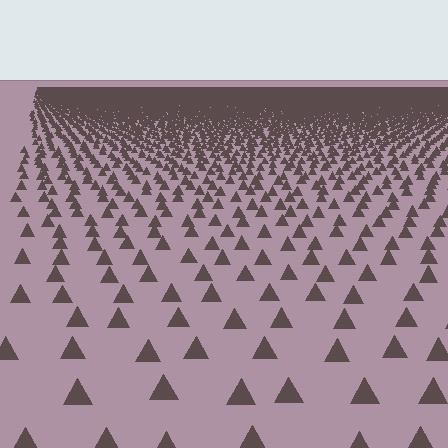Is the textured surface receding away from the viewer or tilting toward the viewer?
The surface is receding away from the viewer. Texture elements get smaller and denser toward the top.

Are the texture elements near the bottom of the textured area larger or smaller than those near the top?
Larger. Near the bottom, elements are closer to the viewer and appear at a bigger on-screen size.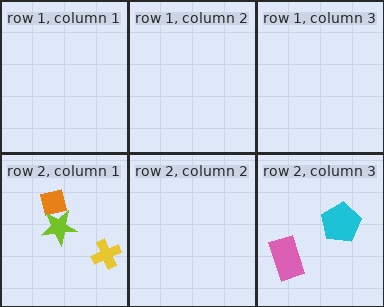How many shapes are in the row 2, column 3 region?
2.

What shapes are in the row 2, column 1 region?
The yellow cross, the orange square, the lime star.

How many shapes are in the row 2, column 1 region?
3.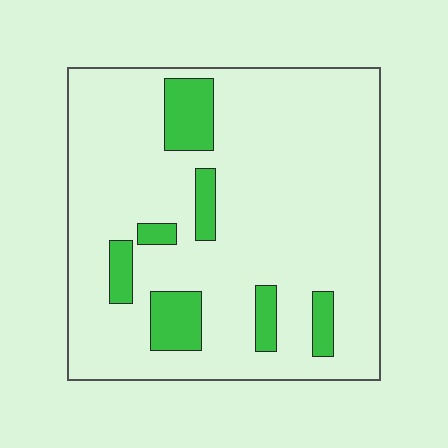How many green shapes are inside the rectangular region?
7.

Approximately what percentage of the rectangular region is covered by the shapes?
Approximately 15%.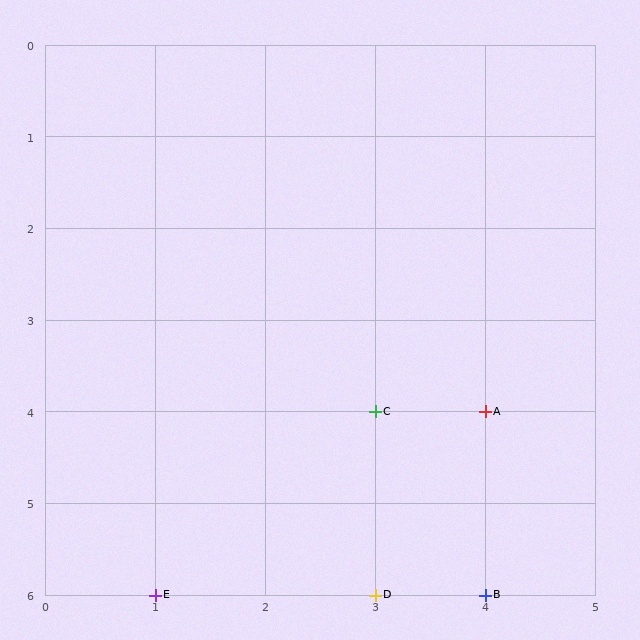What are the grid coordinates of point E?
Point E is at grid coordinates (1, 6).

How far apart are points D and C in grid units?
Points D and C are 2 rows apart.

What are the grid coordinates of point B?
Point B is at grid coordinates (4, 6).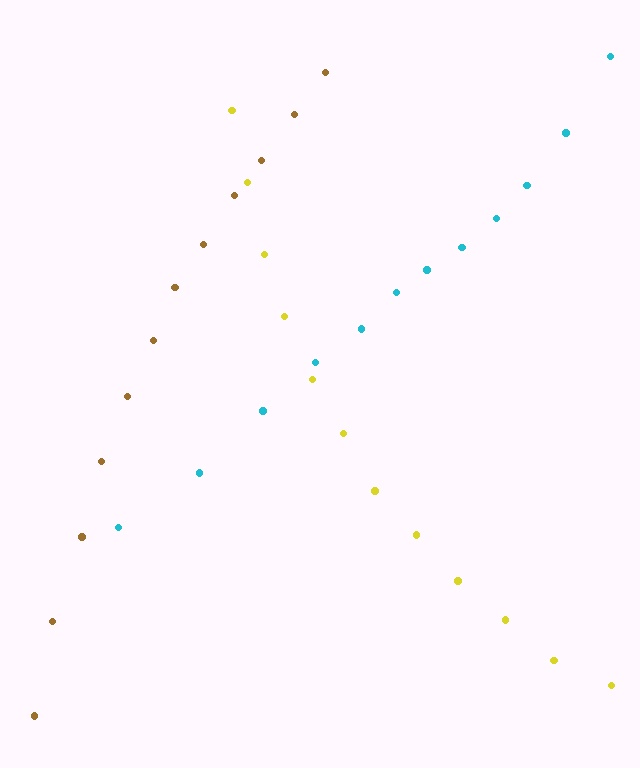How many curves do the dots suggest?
There are 3 distinct paths.